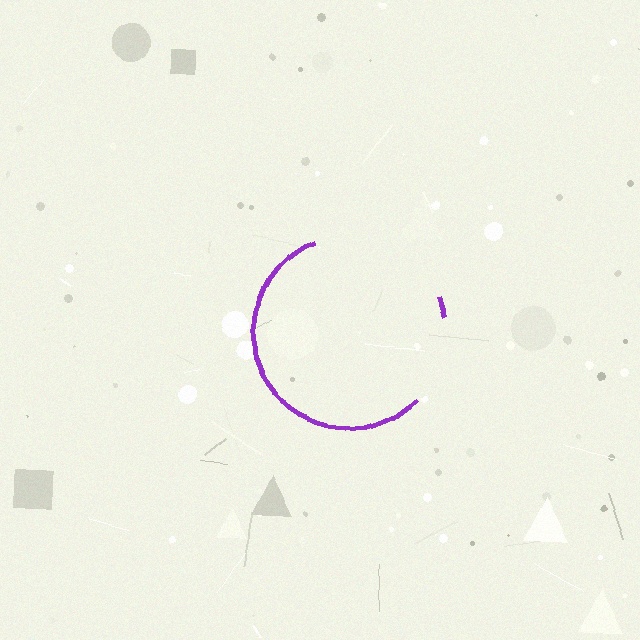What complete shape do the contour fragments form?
The contour fragments form a circle.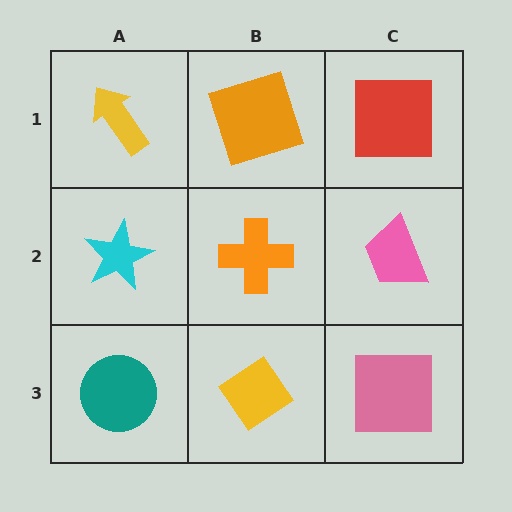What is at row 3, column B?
A yellow diamond.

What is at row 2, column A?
A cyan star.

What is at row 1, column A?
A yellow arrow.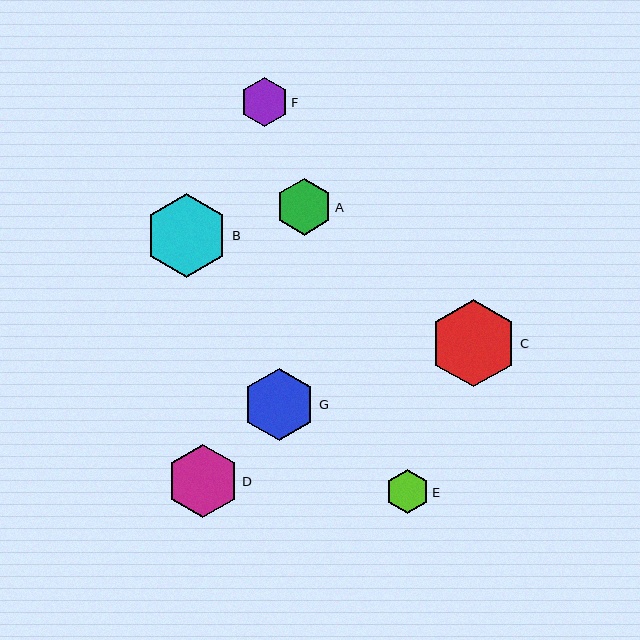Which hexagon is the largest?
Hexagon C is the largest with a size of approximately 88 pixels.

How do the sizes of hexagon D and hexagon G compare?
Hexagon D and hexagon G are approximately the same size.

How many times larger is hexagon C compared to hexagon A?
Hexagon C is approximately 1.6 times the size of hexagon A.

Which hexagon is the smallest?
Hexagon E is the smallest with a size of approximately 43 pixels.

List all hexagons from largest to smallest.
From largest to smallest: C, B, D, G, A, F, E.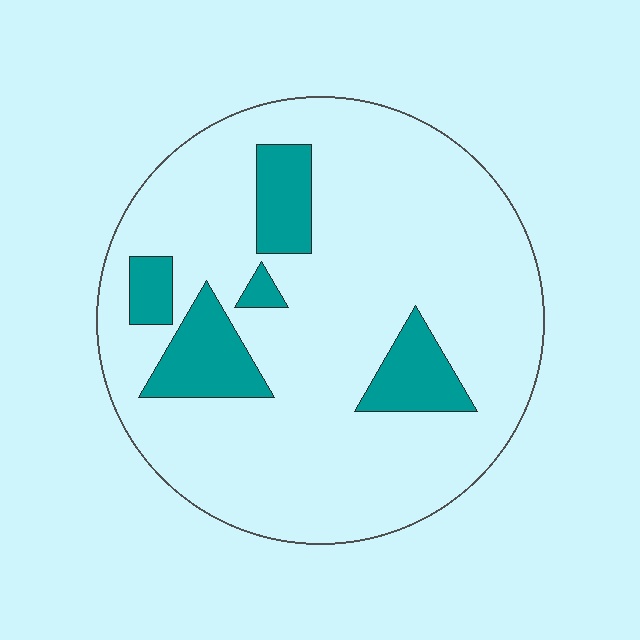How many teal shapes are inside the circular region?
5.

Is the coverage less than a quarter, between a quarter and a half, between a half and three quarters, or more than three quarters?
Less than a quarter.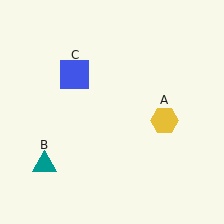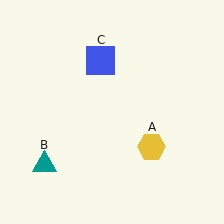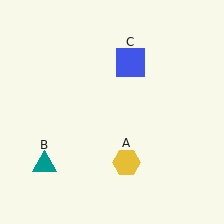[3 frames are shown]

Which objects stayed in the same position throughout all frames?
Teal triangle (object B) remained stationary.